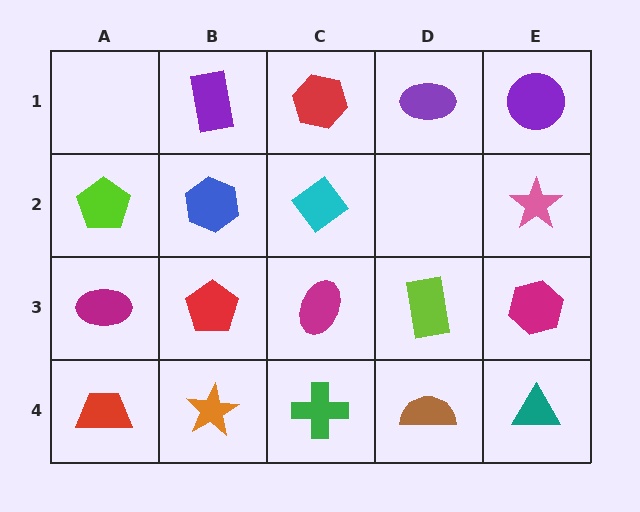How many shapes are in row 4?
5 shapes.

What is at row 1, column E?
A purple circle.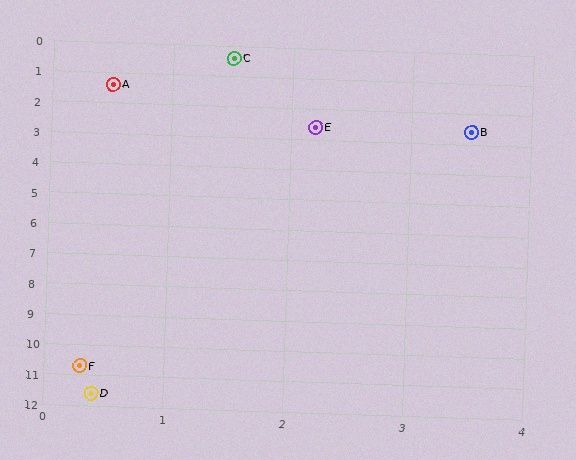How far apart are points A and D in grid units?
Points A and D are about 10.2 grid units apart.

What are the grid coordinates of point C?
Point C is at approximately (1.5, 0.4).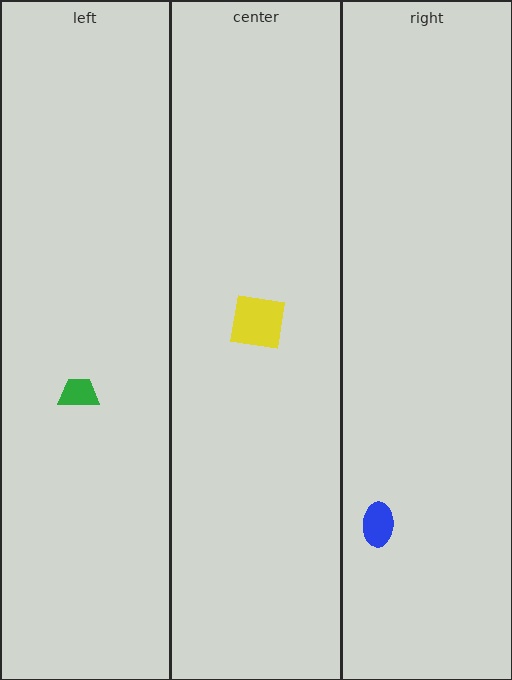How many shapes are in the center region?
1.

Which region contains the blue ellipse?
The right region.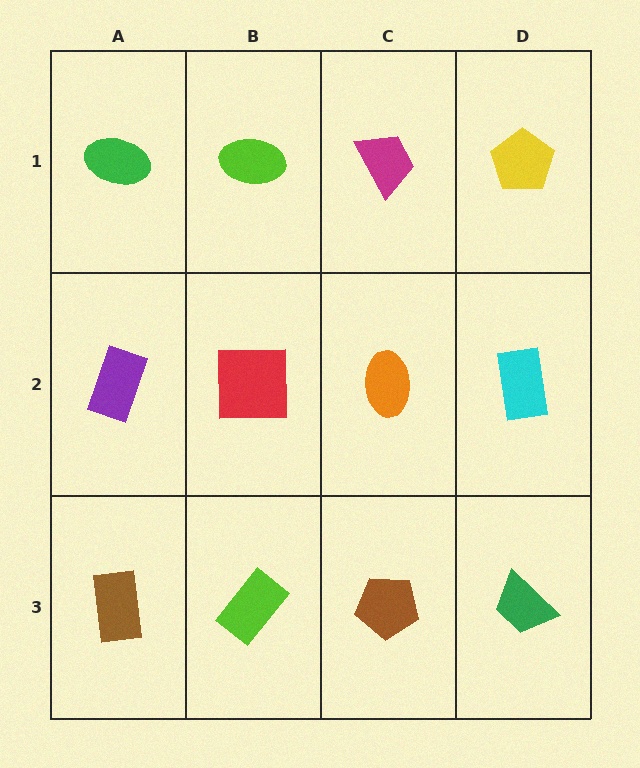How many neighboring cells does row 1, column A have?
2.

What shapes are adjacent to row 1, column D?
A cyan rectangle (row 2, column D), a magenta trapezoid (row 1, column C).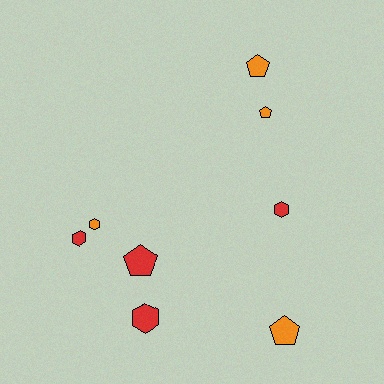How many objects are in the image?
There are 8 objects.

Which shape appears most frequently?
Hexagon, with 4 objects.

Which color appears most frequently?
Orange, with 4 objects.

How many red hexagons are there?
There are 3 red hexagons.